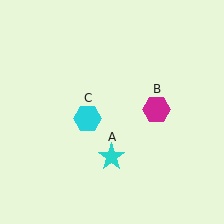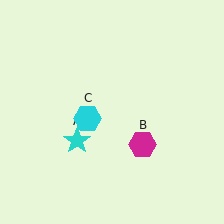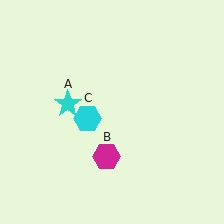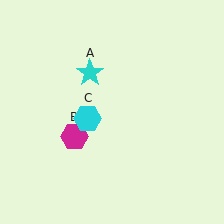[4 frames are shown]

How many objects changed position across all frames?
2 objects changed position: cyan star (object A), magenta hexagon (object B).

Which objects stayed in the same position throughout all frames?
Cyan hexagon (object C) remained stationary.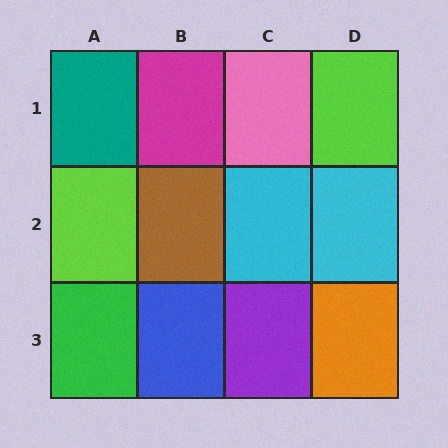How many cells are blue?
1 cell is blue.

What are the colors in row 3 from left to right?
Green, blue, purple, orange.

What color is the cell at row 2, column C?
Cyan.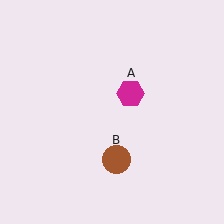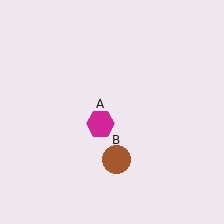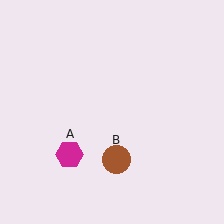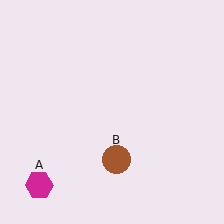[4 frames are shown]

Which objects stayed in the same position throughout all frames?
Brown circle (object B) remained stationary.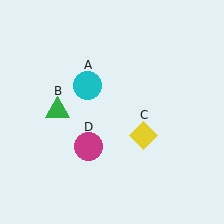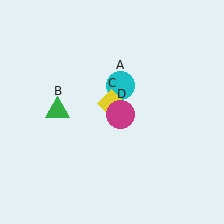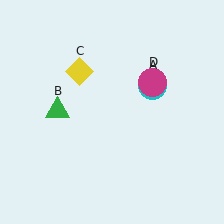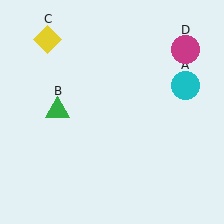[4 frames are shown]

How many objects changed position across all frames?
3 objects changed position: cyan circle (object A), yellow diamond (object C), magenta circle (object D).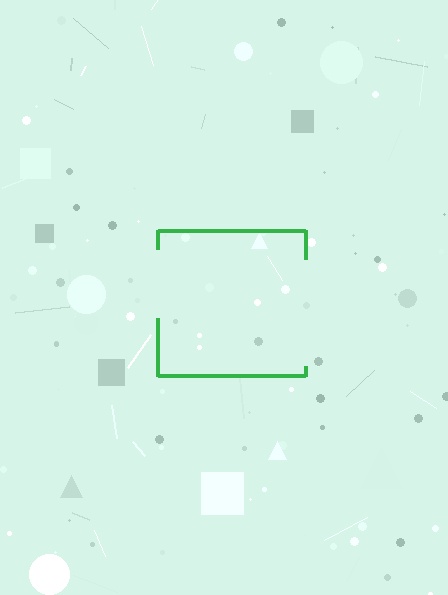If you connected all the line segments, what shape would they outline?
They would outline a square.